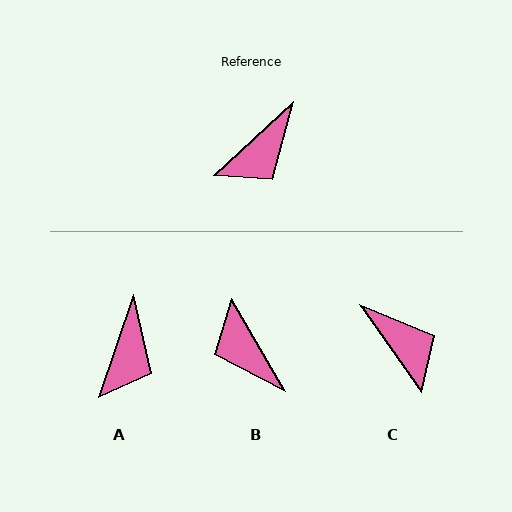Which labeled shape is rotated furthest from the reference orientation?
B, about 102 degrees away.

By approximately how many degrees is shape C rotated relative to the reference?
Approximately 82 degrees counter-clockwise.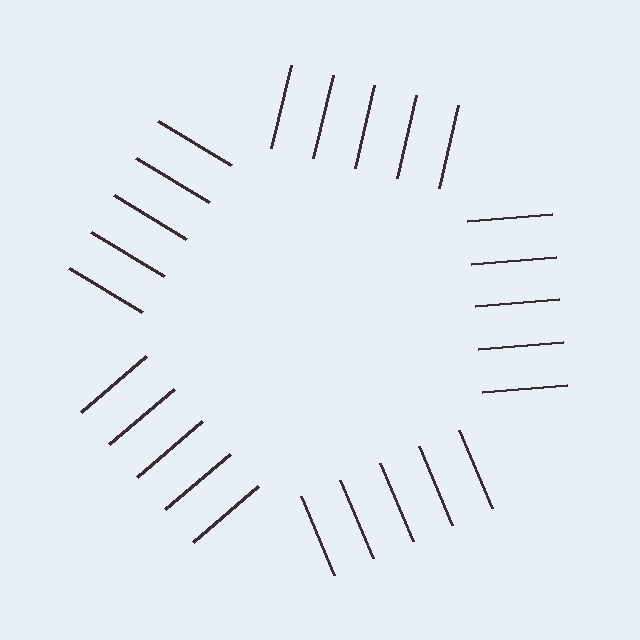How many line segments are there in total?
25 — 5 along each of the 5 edges.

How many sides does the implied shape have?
5 sides — the line-ends trace a pentagon.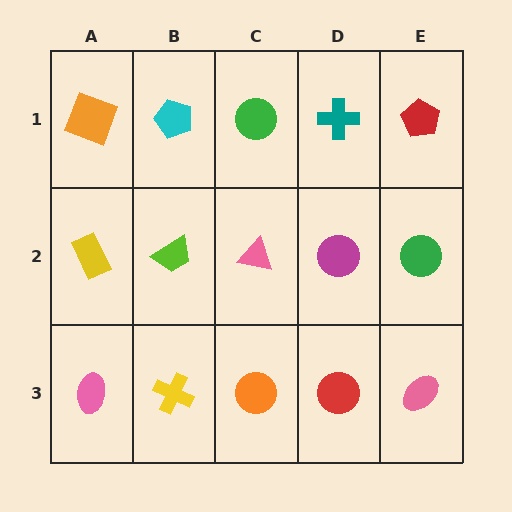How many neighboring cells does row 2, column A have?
3.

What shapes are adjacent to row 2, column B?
A cyan pentagon (row 1, column B), a yellow cross (row 3, column B), a yellow rectangle (row 2, column A), a pink triangle (row 2, column C).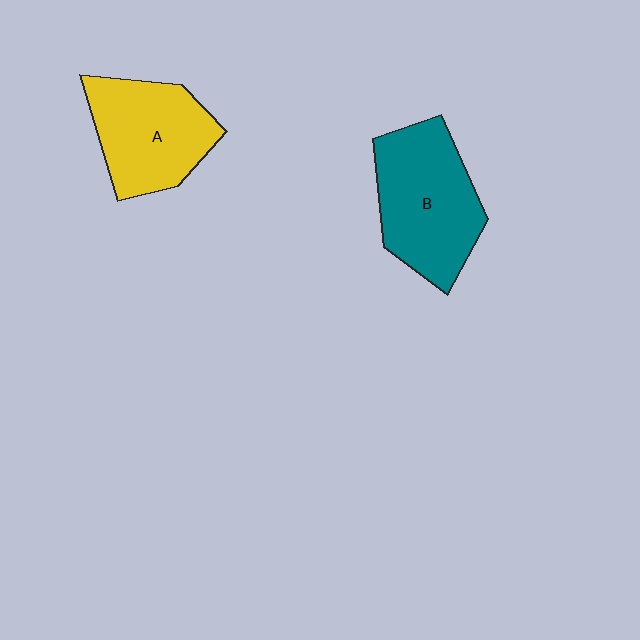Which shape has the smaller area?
Shape A (yellow).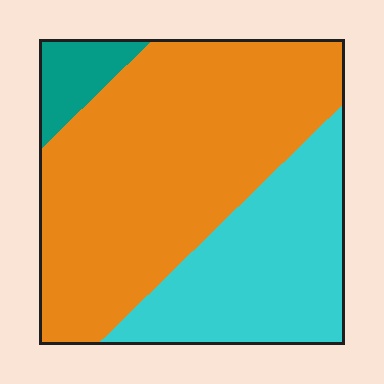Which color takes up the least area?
Teal, at roughly 5%.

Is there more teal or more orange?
Orange.